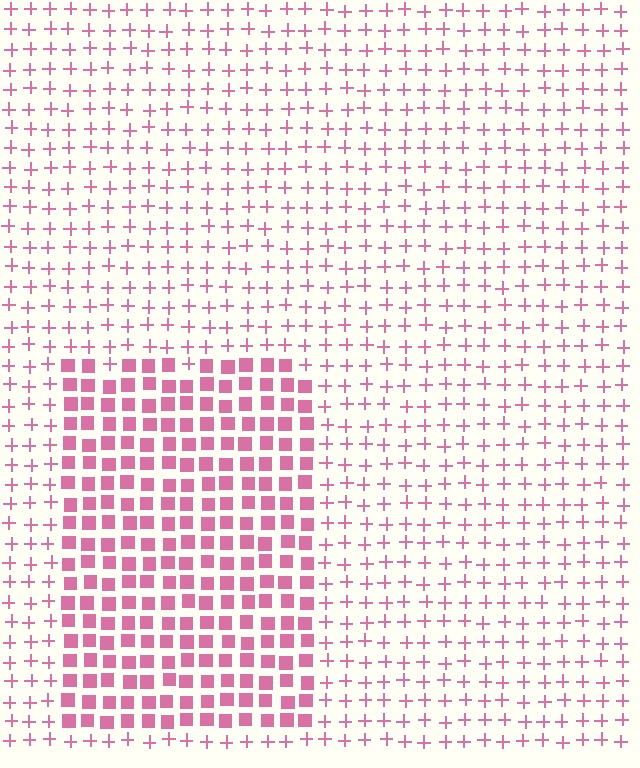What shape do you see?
I see a rectangle.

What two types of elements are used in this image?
The image uses squares inside the rectangle region and plus signs outside it.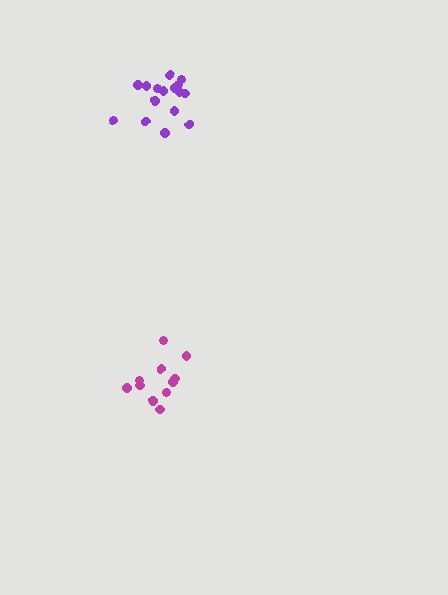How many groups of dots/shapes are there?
There are 2 groups.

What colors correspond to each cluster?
The clusters are colored: magenta, purple.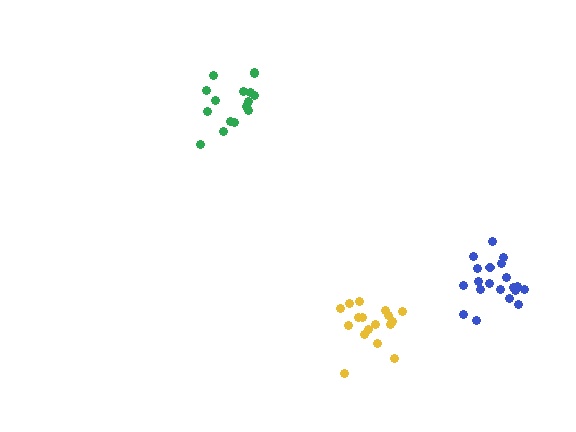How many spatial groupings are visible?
There are 3 spatial groupings.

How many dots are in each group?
Group 1: 20 dots, Group 2: 16 dots, Group 3: 17 dots (53 total).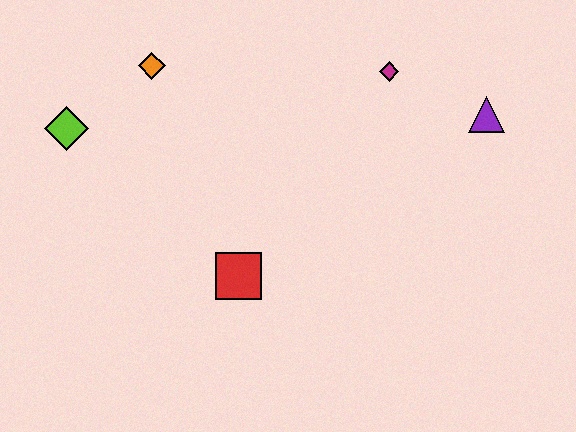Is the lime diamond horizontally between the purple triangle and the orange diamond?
No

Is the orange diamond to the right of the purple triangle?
No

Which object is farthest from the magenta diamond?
The lime diamond is farthest from the magenta diamond.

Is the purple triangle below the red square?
No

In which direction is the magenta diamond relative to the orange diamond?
The magenta diamond is to the right of the orange diamond.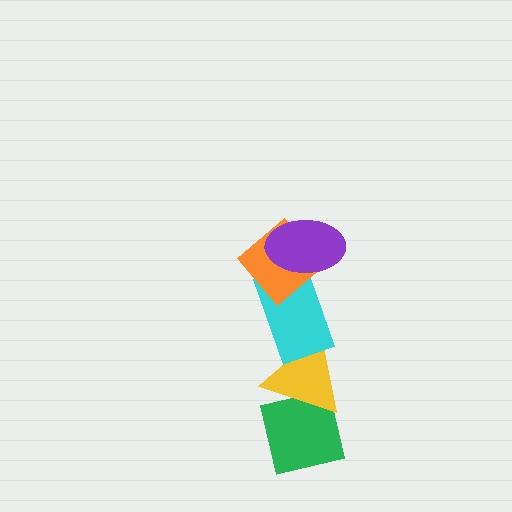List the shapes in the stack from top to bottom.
From top to bottom: the purple ellipse, the orange diamond, the cyan rectangle, the yellow triangle, the green square.